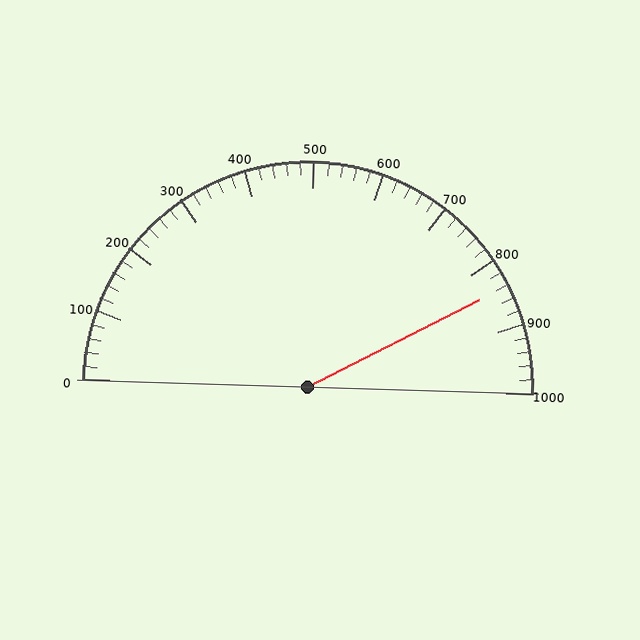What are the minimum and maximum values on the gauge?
The gauge ranges from 0 to 1000.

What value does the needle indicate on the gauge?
The needle indicates approximately 840.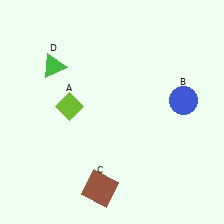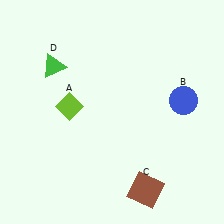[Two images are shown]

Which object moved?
The brown square (C) moved right.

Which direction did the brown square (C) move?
The brown square (C) moved right.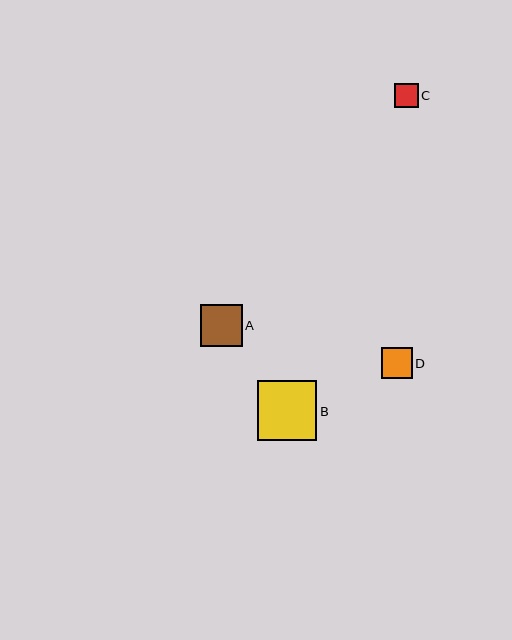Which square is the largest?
Square B is the largest with a size of approximately 60 pixels.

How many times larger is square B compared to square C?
Square B is approximately 2.6 times the size of square C.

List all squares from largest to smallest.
From largest to smallest: B, A, D, C.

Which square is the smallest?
Square C is the smallest with a size of approximately 23 pixels.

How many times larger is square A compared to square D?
Square A is approximately 1.3 times the size of square D.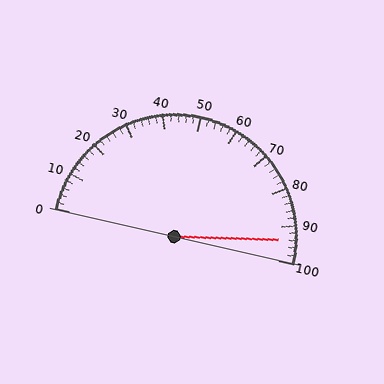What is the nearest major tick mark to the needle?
The nearest major tick mark is 90.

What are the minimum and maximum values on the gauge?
The gauge ranges from 0 to 100.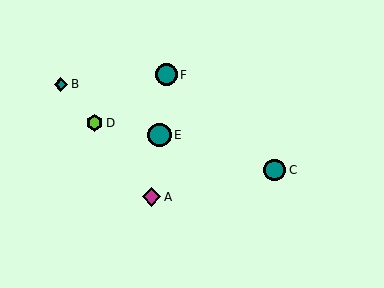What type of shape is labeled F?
Shape F is a teal circle.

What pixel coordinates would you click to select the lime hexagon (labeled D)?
Click at (95, 123) to select the lime hexagon D.